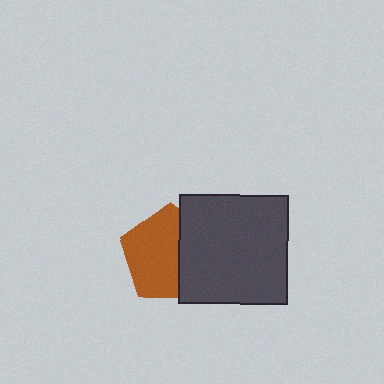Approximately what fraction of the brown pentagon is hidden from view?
Roughly 37% of the brown pentagon is hidden behind the dark gray square.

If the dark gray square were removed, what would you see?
You would see the complete brown pentagon.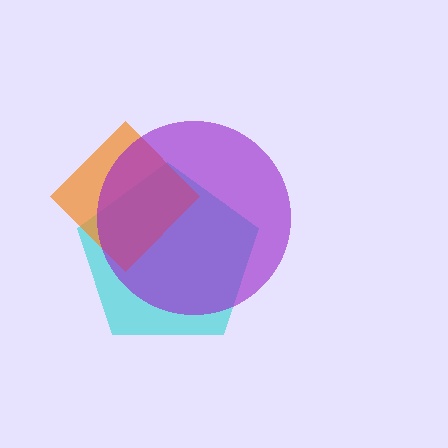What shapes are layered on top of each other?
The layered shapes are: a cyan pentagon, an orange diamond, a purple circle.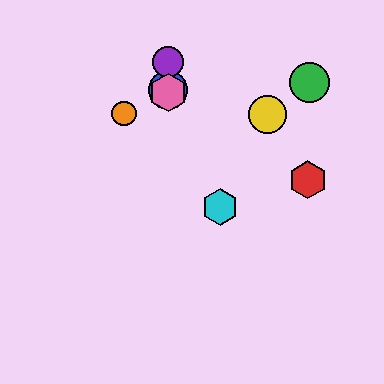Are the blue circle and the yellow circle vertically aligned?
No, the blue circle is at x≈168 and the yellow circle is at x≈268.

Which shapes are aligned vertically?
The blue circle, the purple circle, the pink hexagon are aligned vertically.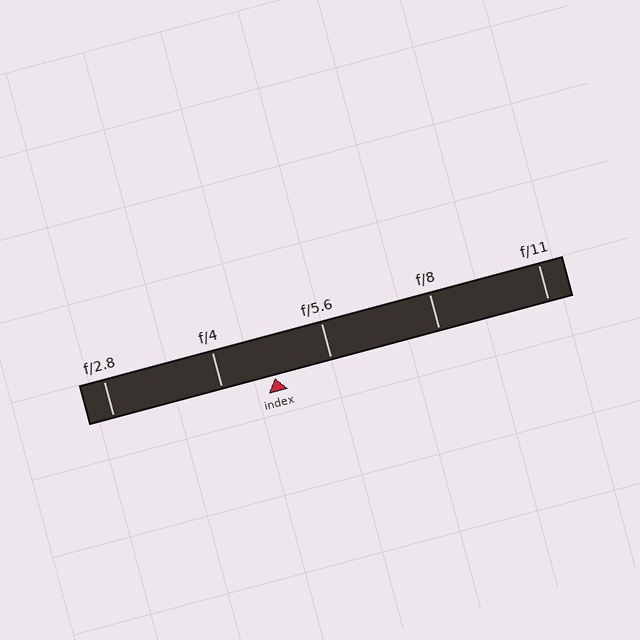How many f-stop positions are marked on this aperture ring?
There are 5 f-stop positions marked.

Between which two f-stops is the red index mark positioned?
The index mark is between f/4 and f/5.6.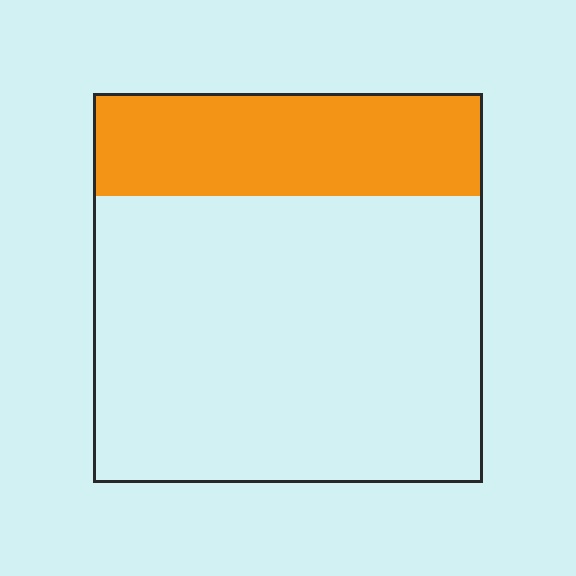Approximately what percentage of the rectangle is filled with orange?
Approximately 25%.